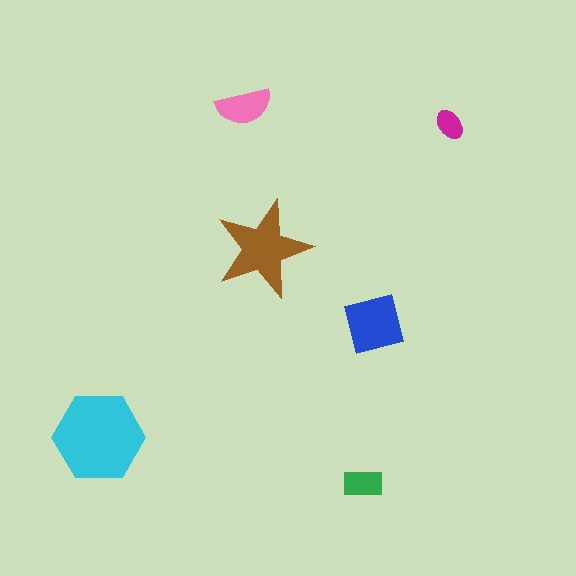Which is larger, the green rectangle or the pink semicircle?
The pink semicircle.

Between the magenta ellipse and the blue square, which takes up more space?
The blue square.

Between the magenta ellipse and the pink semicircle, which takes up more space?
The pink semicircle.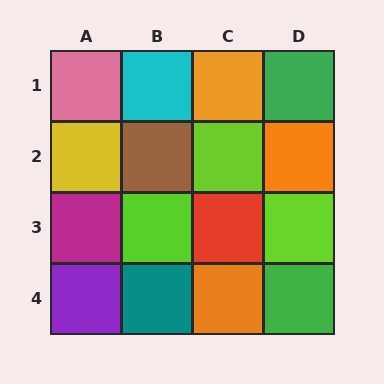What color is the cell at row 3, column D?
Lime.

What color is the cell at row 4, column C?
Orange.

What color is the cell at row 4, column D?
Green.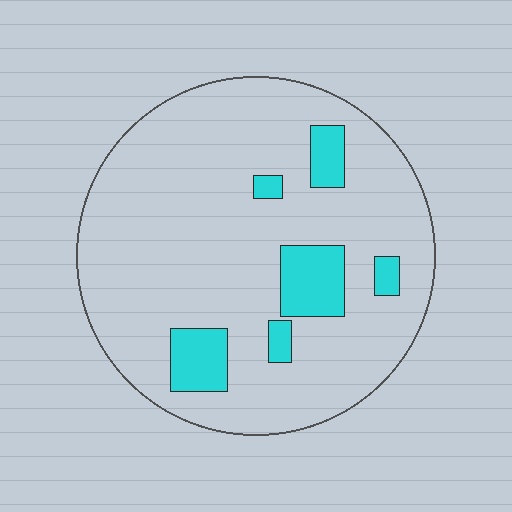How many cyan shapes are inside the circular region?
6.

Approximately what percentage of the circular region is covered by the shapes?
Approximately 15%.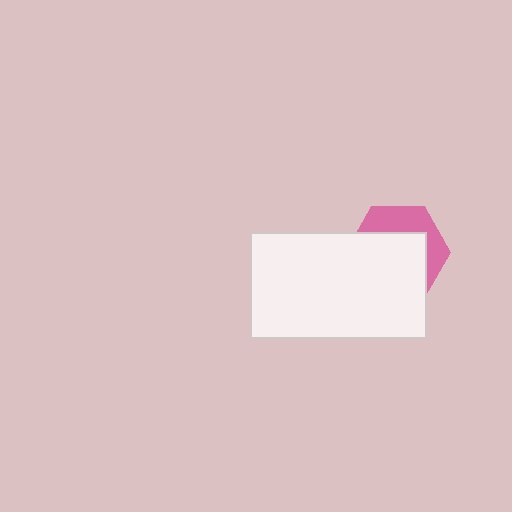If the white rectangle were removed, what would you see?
You would see the complete pink hexagon.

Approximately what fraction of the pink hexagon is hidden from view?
Roughly 65% of the pink hexagon is hidden behind the white rectangle.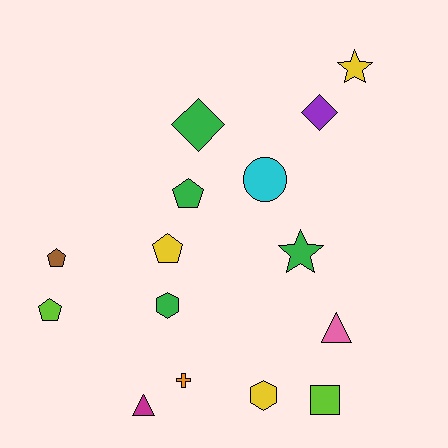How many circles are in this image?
There is 1 circle.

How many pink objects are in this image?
There is 1 pink object.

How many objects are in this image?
There are 15 objects.